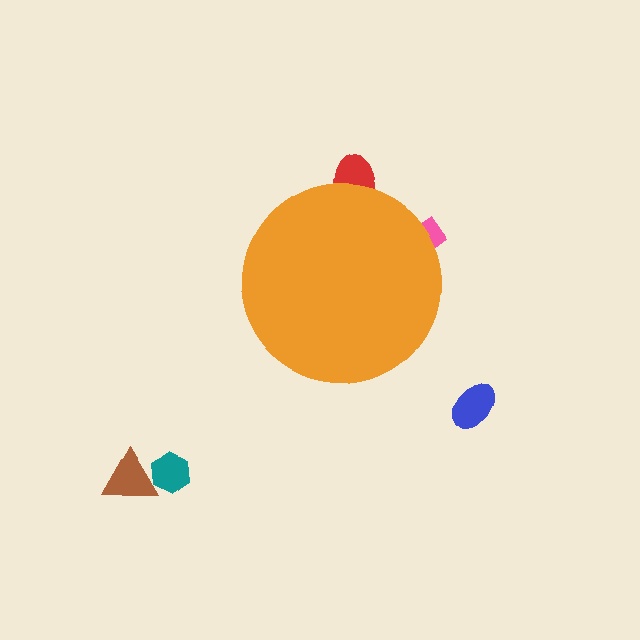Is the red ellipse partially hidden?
Yes, the red ellipse is partially hidden behind the orange circle.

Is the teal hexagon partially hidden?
No, the teal hexagon is fully visible.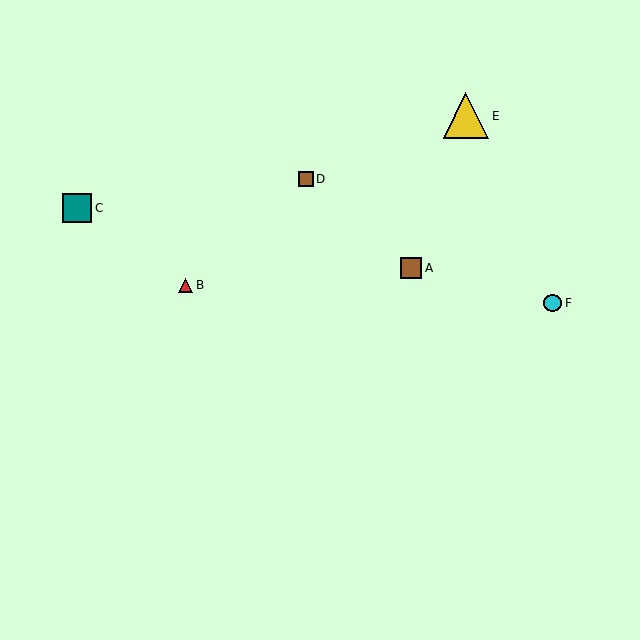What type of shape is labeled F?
Shape F is a cyan circle.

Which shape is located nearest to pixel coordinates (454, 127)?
The yellow triangle (labeled E) at (466, 116) is nearest to that location.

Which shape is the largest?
The yellow triangle (labeled E) is the largest.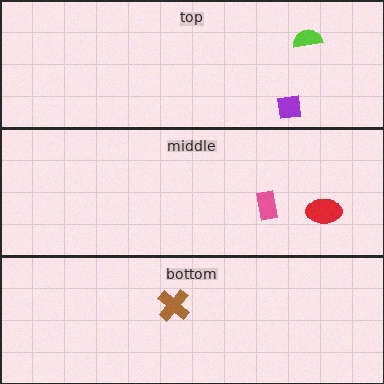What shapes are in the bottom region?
The brown cross.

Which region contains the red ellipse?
The middle region.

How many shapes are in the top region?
2.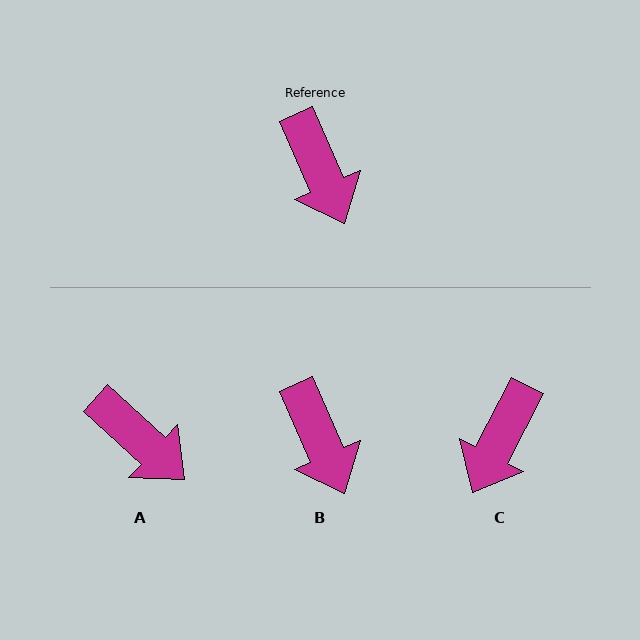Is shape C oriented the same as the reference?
No, it is off by about 52 degrees.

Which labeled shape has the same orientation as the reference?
B.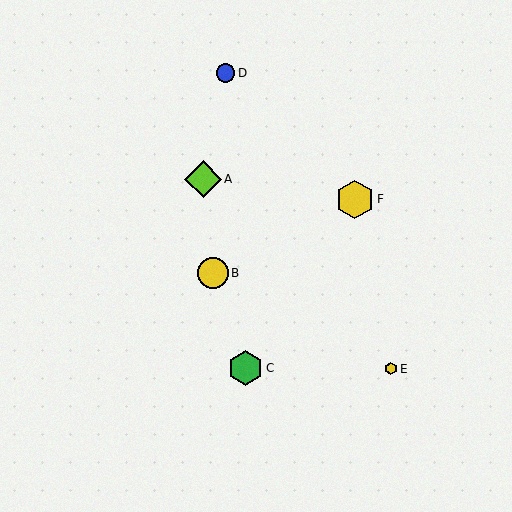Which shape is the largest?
The yellow hexagon (labeled F) is the largest.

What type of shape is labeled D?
Shape D is a blue circle.